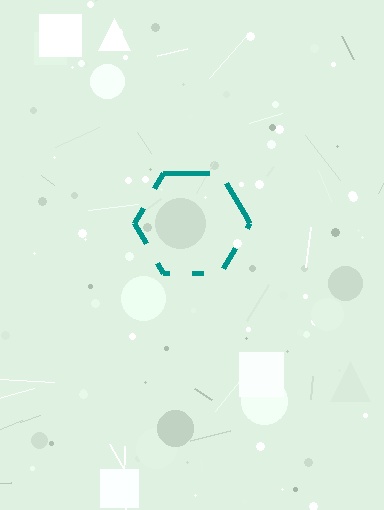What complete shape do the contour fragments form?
The contour fragments form a hexagon.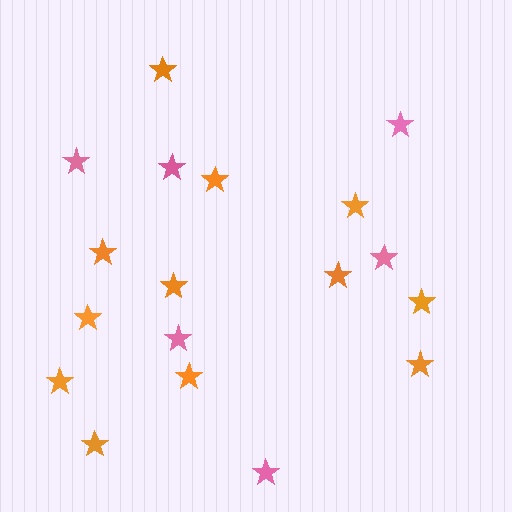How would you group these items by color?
There are 2 groups: one group of orange stars (12) and one group of pink stars (6).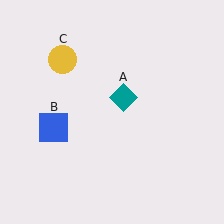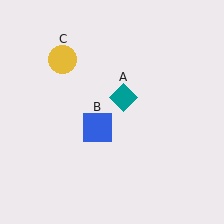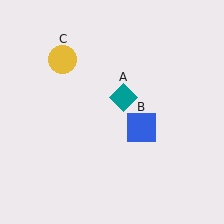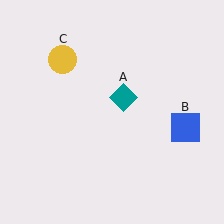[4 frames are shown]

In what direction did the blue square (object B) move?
The blue square (object B) moved right.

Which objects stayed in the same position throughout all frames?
Teal diamond (object A) and yellow circle (object C) remained stationary.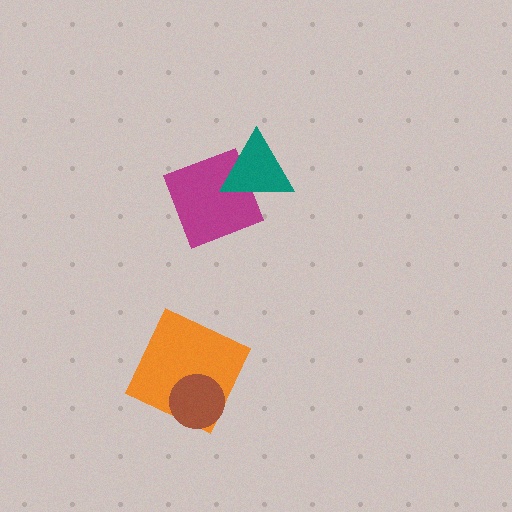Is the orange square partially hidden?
Yes, it is partially covered by another shape.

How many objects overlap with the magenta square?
1 object overlaps with the magenta square.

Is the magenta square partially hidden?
Yes, it is partially covered by another shape.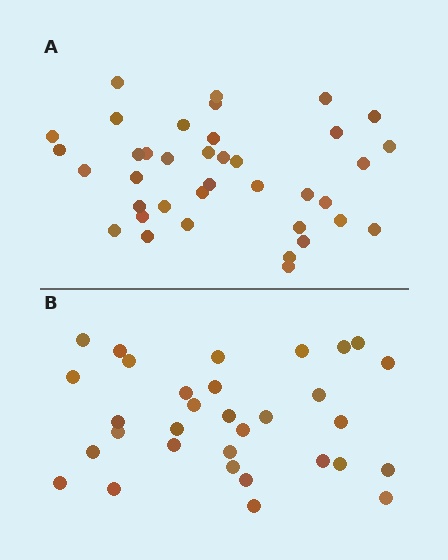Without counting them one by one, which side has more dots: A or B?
Region A (the top region) has more dots.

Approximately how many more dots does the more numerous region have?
Region A has about 6 more dots than region B.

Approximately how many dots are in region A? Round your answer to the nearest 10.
About 40 dots. (The exact count is 38, which rounds to 40.)